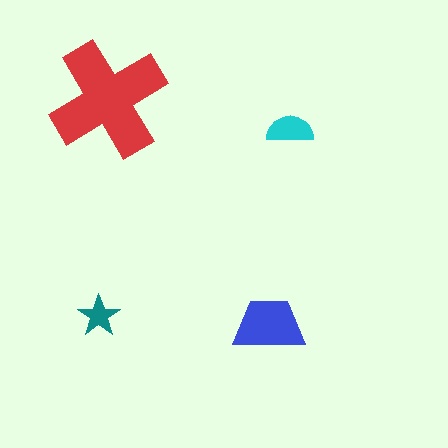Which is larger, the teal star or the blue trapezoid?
The blue trapezoid.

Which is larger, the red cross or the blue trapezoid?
The red cross.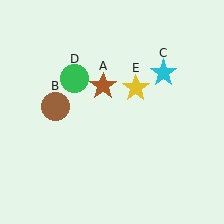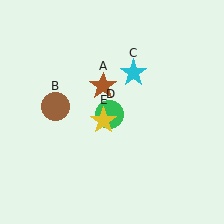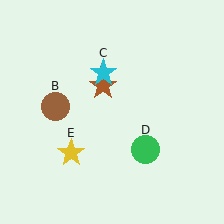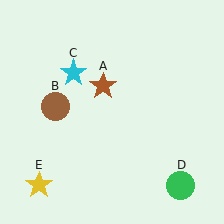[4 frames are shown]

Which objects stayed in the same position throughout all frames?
Brown star (object A) and brown circle (object B) remained stationary.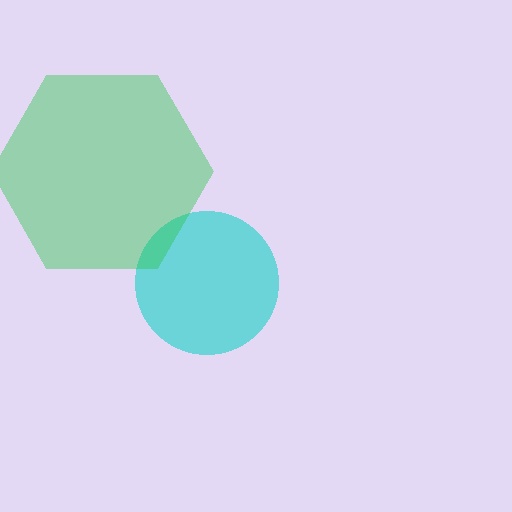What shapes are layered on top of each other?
The layered shapes are: a cyan circle, a green hexagon.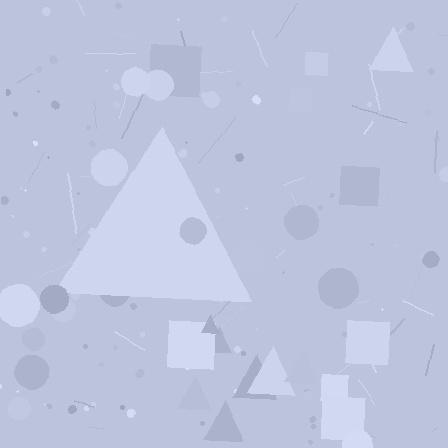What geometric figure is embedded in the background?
A triangle is embedded in the background.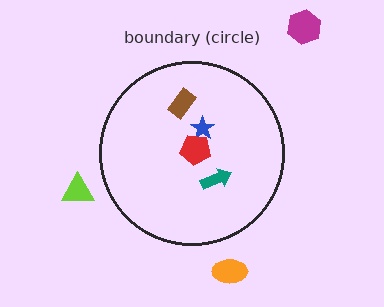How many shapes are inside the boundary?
4 inside, 3 outside.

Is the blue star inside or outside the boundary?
Inside.